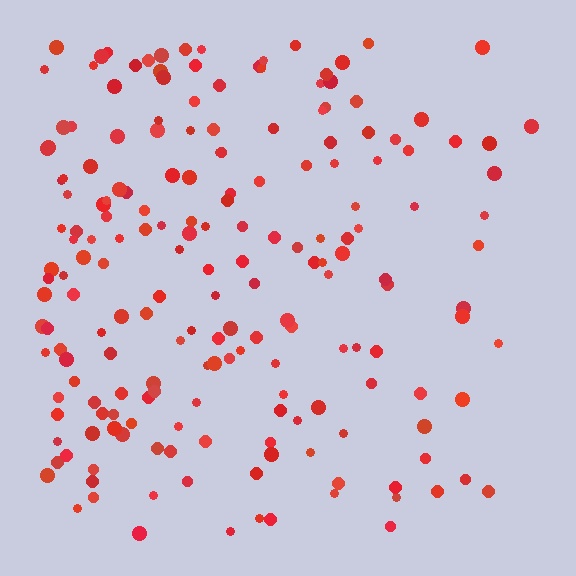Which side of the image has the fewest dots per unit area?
The right.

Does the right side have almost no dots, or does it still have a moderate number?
Still a moderate number, just noticeably fewer than the left.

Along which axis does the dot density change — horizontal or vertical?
Horizontal.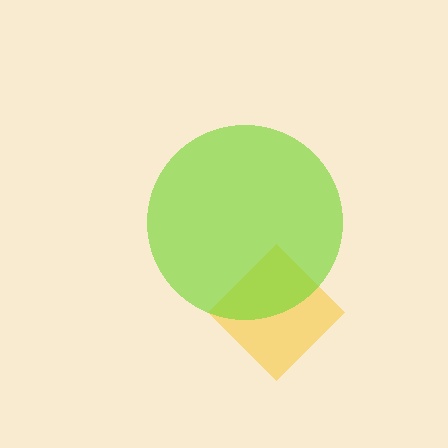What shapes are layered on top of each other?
The layered shapes are: a yellow diamond, a lime circle.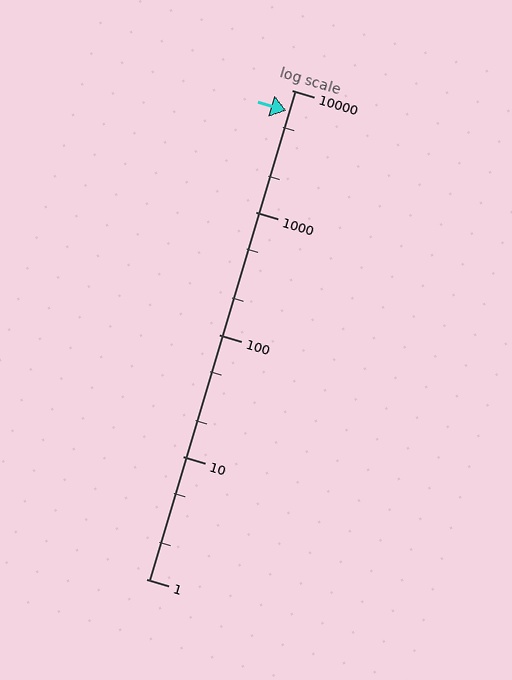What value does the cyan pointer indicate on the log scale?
The pointer indicates approximately 6800.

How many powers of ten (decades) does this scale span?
The scale spans 4 decades, from 1 to 10000.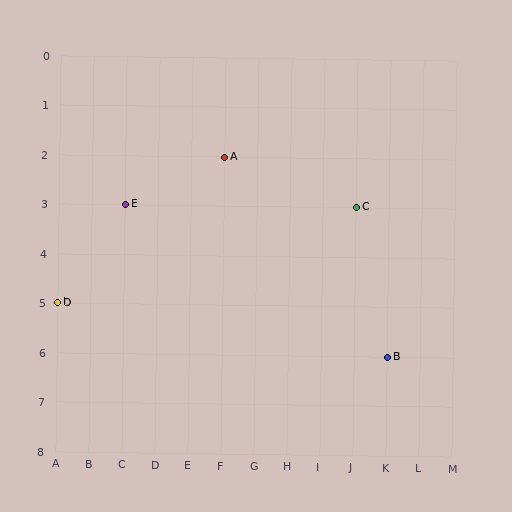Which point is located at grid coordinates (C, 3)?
Point E is at (C, 3).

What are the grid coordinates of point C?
Point C is at grid coordinates (J, 3).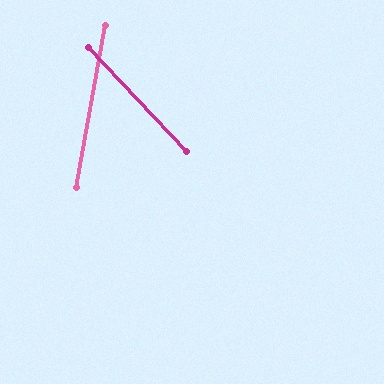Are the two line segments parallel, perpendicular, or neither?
Neither parallel nor perpendicular — they differ by about 54°.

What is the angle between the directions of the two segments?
Approximately 54 degrees.